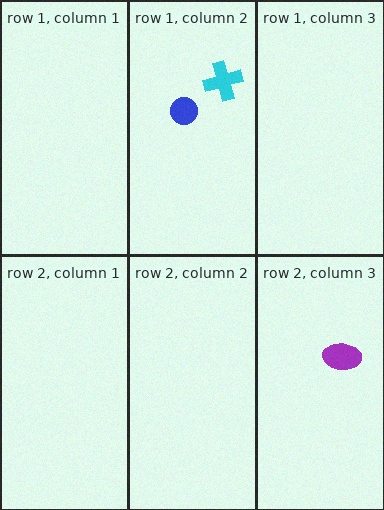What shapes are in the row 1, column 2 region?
The cyan cross, the blue circle.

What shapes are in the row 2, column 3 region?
The purple ellipse.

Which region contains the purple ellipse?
The row 2, column 3 region.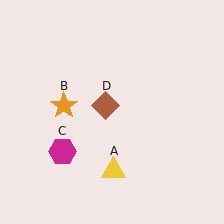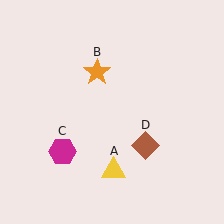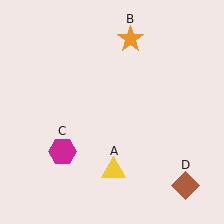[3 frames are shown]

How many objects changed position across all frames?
2 objects changed position: orange star (object B), brown diamond (object D).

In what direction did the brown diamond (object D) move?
The brown diamond (object D) moved down and to the right.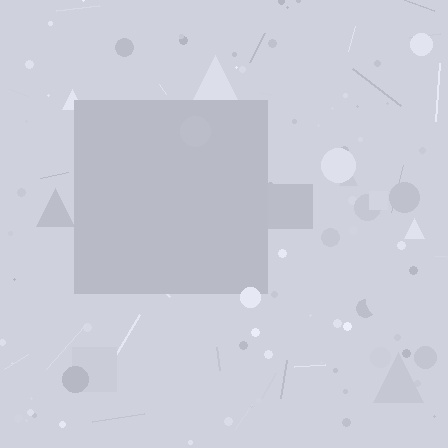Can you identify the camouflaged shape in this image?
The camouflaged shape is a square.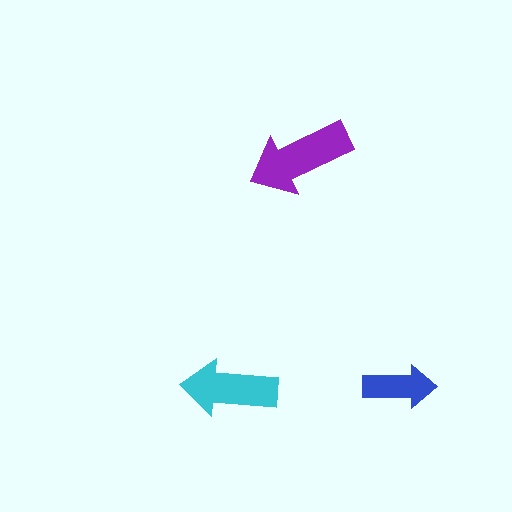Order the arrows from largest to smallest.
the purple one, the cyan one, the blue one.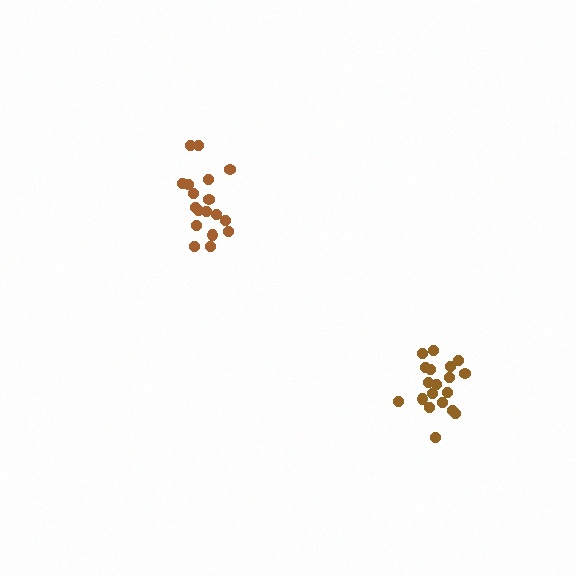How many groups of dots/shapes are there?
There are 2 groups.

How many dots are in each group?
Group 1: 18 dots, Group 2: 19 dots (37 total).